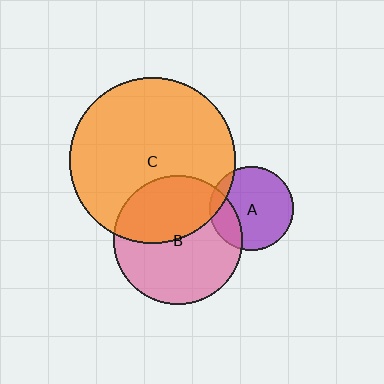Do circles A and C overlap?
Yes.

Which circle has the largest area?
Circle C (orange).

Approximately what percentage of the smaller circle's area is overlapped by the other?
Approximately 10%.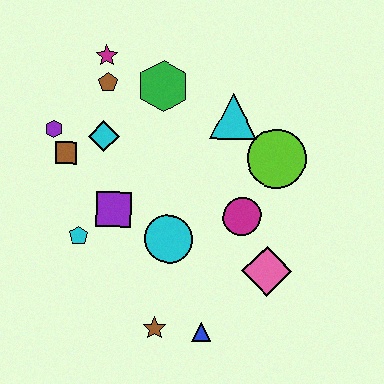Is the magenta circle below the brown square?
Yes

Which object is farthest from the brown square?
The pink diamond is farthest from the brown square.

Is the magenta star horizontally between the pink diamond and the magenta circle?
No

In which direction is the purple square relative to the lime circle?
The purple square is to the left of the lime circle.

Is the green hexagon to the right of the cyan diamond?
Yes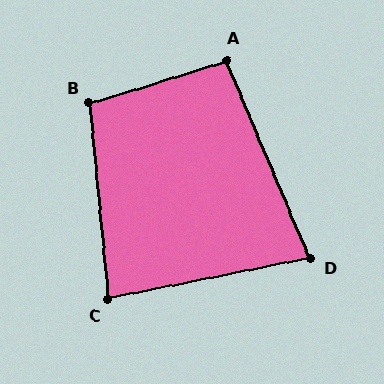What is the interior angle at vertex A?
Approximately 96 degrees (obtuse).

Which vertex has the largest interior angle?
B, at approximately 102 degrees.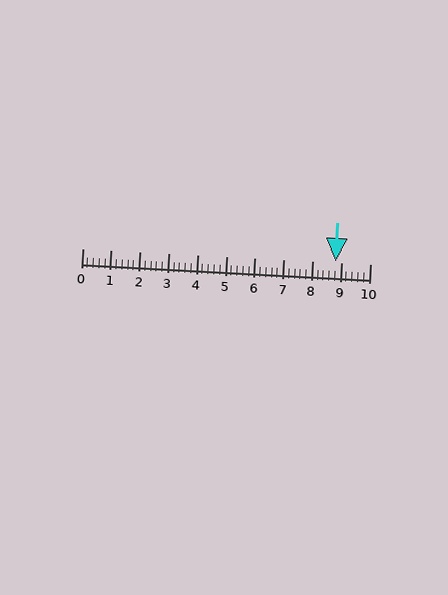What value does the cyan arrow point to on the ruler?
The cyan arrow points to approximately 8.8.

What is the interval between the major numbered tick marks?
The major tick marks are spaced 1 units apart.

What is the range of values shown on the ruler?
The ruler shows values from 0 to 10.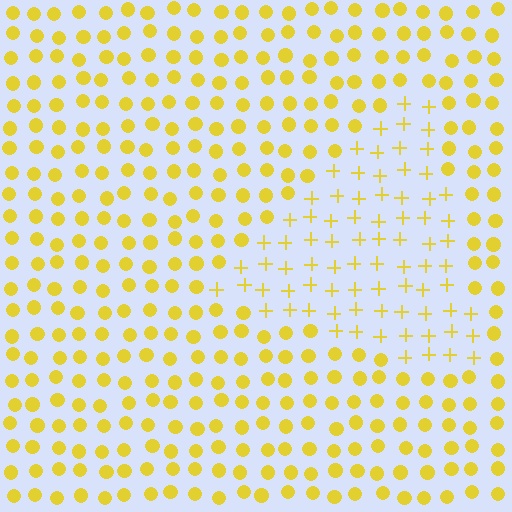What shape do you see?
I see a triangle.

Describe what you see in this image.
The image is filled with small yellow elements arranged in a uniform grid. A triangle-shaped region contains plus signs, while the surrounding area contains circles. The boundary is defined purely by the change in element shape.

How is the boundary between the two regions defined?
The boundary is defined by a change in element shape: plus signs inside vs. circles outside. All elements share the same color and spacing.